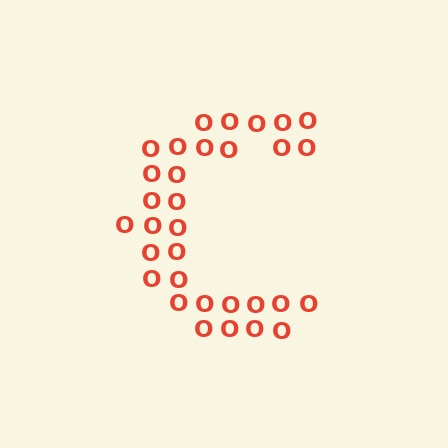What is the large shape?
The large shape is the letter C.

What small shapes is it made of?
It is made of small letter O's.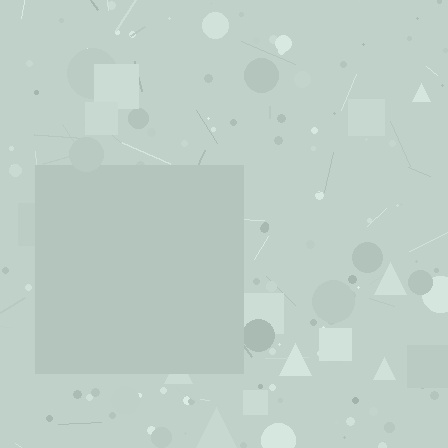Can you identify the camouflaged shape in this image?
The camouflaged shape is a square.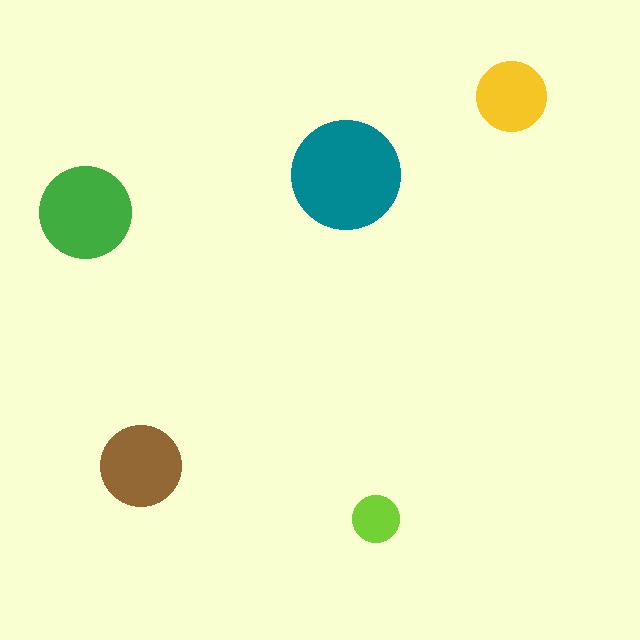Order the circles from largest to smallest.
the teal one, the green one, the brown one, the yellow one, the lime one.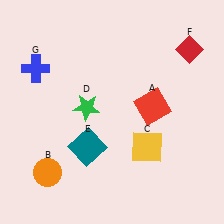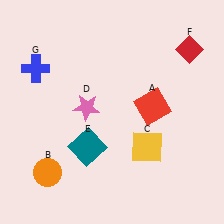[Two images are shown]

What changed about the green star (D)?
In Image 1, D is green. In Image 2, it changed to pink.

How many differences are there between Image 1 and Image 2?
There is 1 difference between the two images.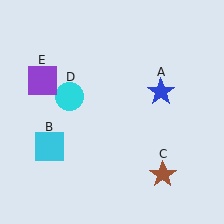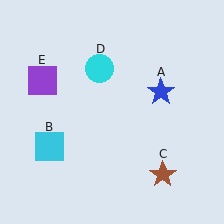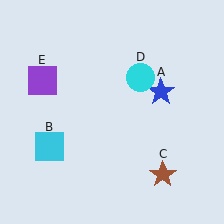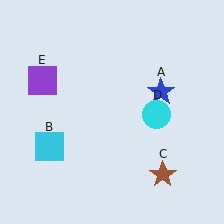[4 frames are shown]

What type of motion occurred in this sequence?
The cyan circle (object D) rotated clockwise around the center of the scene.